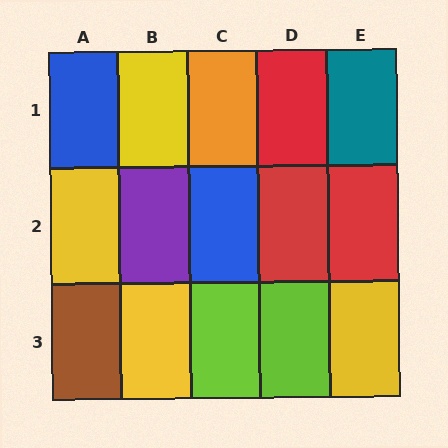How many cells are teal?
1 cell is teal.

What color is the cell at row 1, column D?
Red.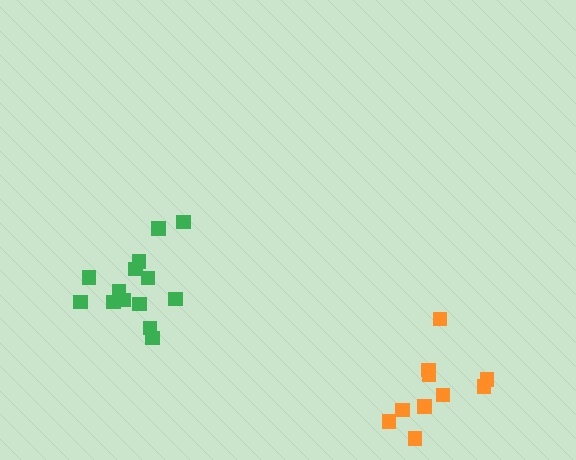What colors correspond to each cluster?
The clusters are colored: orange, green.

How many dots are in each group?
Group 1: 10 dots, Group 2: 14 dots (24 total).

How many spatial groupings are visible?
There are 2 spatial groupings.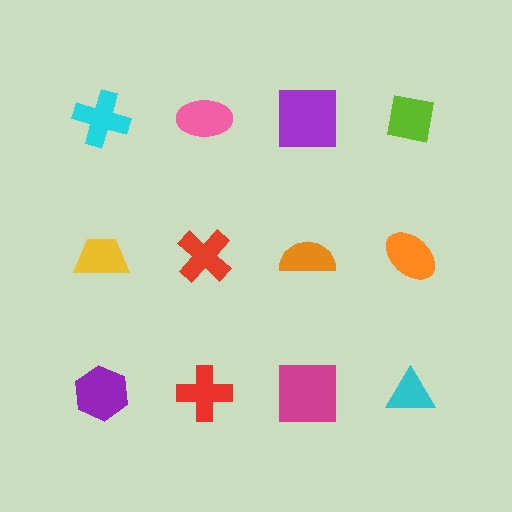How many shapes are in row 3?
4 shapes.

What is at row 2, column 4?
An orange ellipse.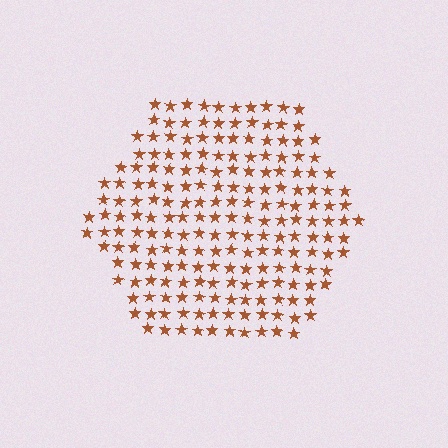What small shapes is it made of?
It is made of small stars.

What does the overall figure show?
The overall figure shows a hexagon.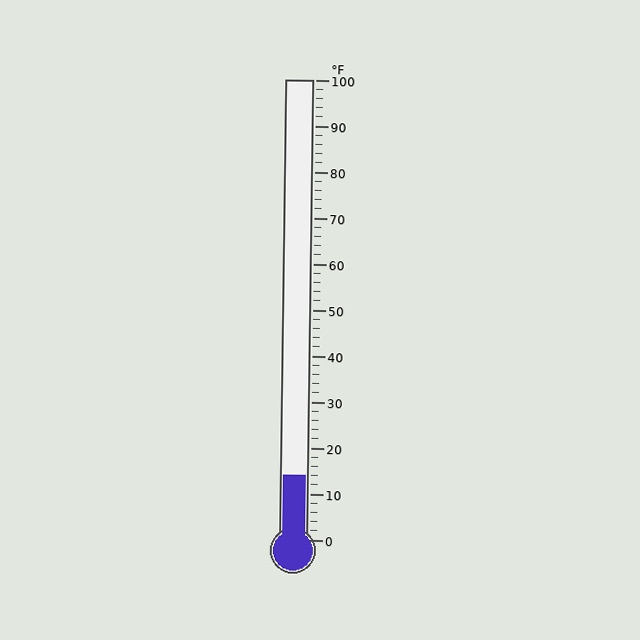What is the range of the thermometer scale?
The thermometer scale ranges from 0°F to 100°F.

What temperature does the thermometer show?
The thermometer shows approximately 14°F.